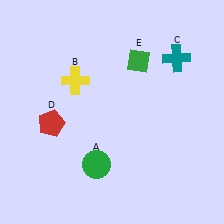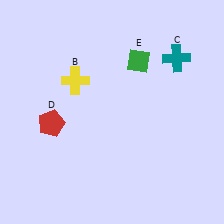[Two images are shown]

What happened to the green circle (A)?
The green circle (A) was removed in Image 2. It was in the bottom-left area of Image 1.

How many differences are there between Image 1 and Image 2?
There is 1 difference between the two images.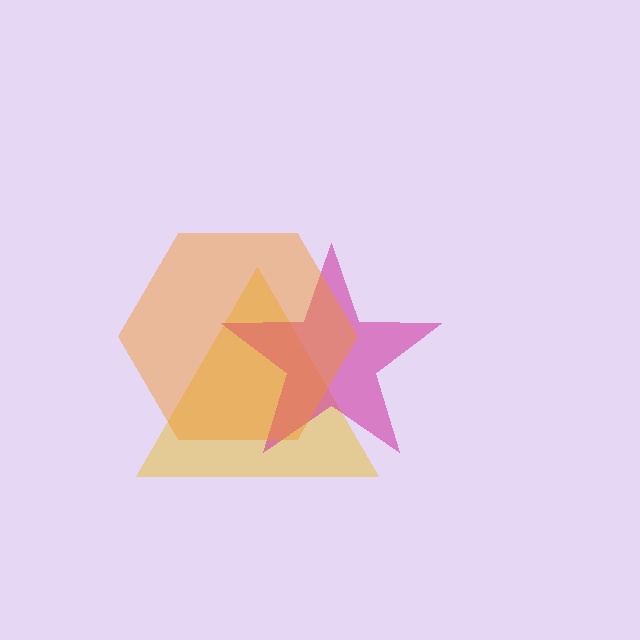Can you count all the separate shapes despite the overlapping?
Yes, there are 3 separate shapes.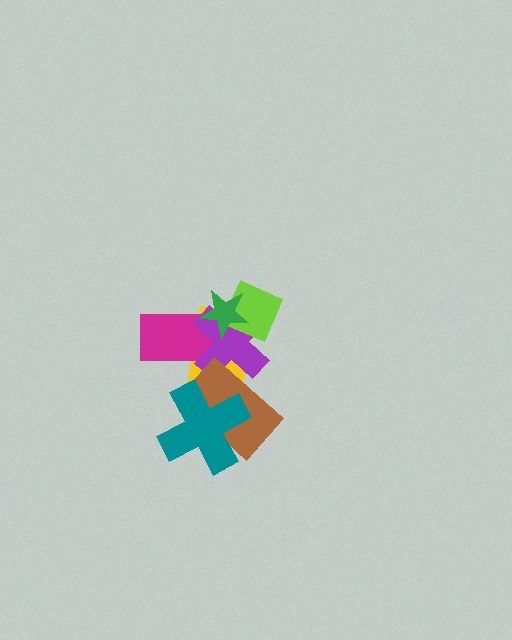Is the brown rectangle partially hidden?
Yes, it is partially covered by another shape.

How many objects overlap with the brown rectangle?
3 objects overlap with the brown rectangle.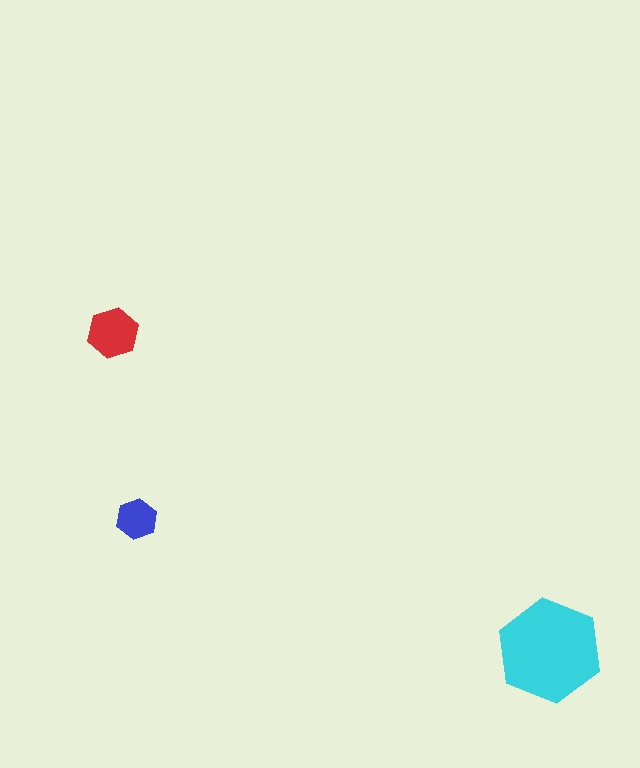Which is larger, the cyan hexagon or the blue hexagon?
The cyan one.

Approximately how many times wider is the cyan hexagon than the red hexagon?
About 2 times wider.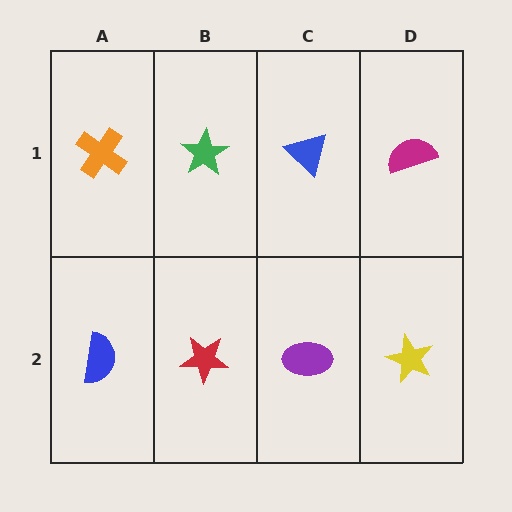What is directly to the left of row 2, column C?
A red star.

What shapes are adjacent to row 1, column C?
A purple ellipse (row 2, column C), a green star (row 1, column B), a magenta semicircle (row 1, column D).